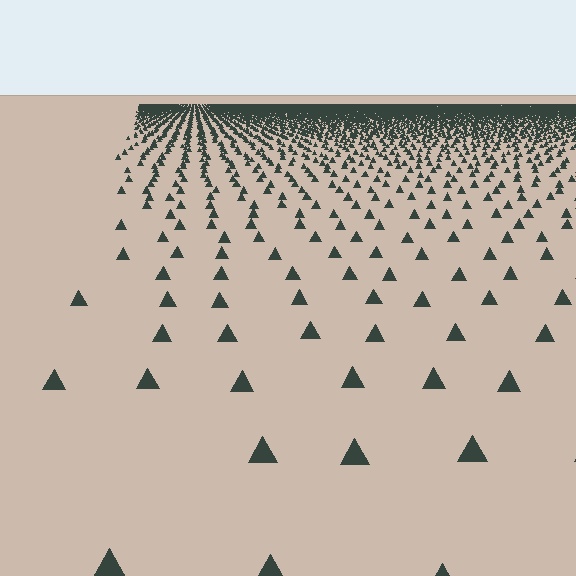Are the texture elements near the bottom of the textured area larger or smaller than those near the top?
Larger. Near the bottom, elements are closer to the viewer and appear at a bigger on-screen size.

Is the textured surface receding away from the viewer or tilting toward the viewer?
The surface is receding away from the viewer. Texture elements get smaller and denser toward the top.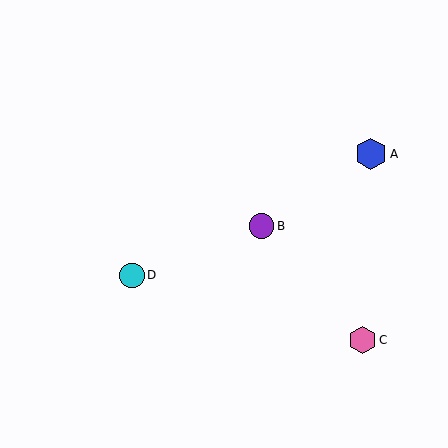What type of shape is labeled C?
Shape C is a pink hexagon.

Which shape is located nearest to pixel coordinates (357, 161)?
The blue hexagon (labeled A) at (371, 154) is nearest to that location.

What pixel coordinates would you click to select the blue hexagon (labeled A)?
Click at (371, 154) to select the blue hexagon A.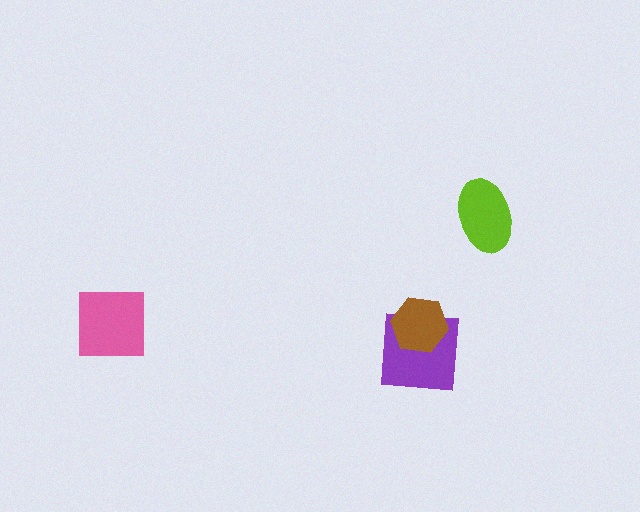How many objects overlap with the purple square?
1 object overlaps with the purple square.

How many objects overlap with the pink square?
0 objects overlap with the pink square.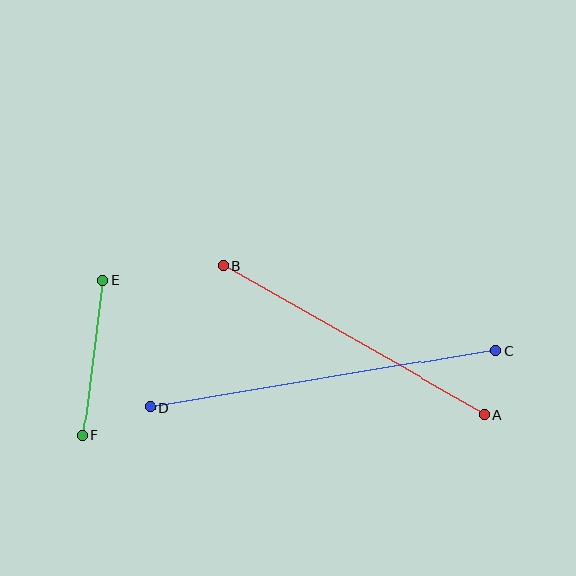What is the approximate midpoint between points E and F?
The midpoint is at approximately (93, 358) pixels.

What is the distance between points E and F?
The distance is approximately 156 pixels.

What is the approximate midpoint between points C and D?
The midpoint is at approximately (323, 379) pixels.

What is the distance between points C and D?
The distance is approximately 350 pixels.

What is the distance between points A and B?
The distance is approximately 300 pixels.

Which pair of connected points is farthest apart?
Points C and D are farthest apart.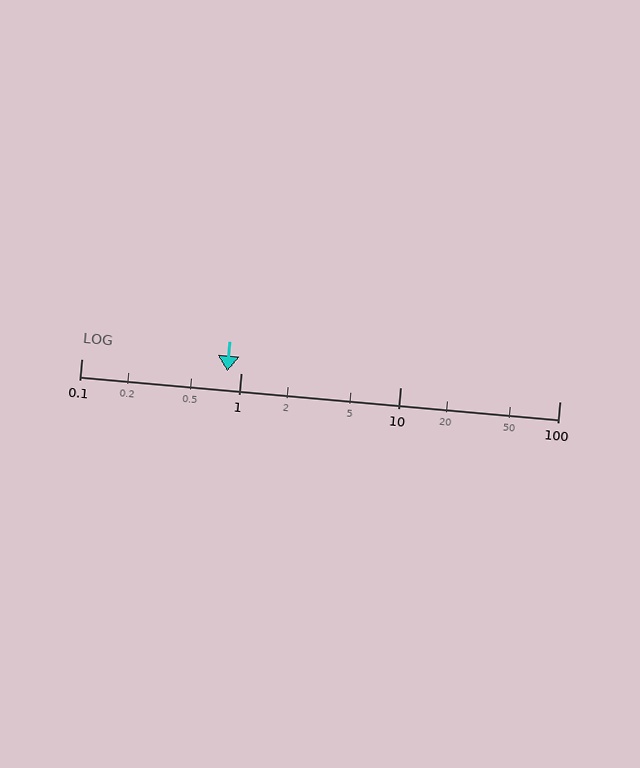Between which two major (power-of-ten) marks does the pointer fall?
The pointer is between 0.1 and 1.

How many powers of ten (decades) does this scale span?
The scale spans 3 decades, from 0.1 to 100.